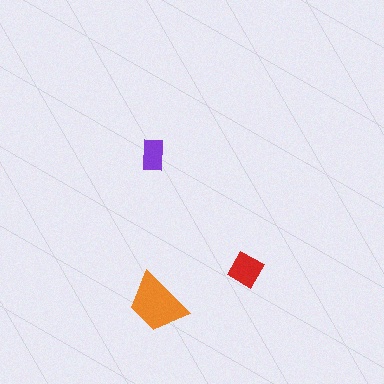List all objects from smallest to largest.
The purple rectangle, the red diamond, the orange trapezoid.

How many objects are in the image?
There are 3 objects in the image.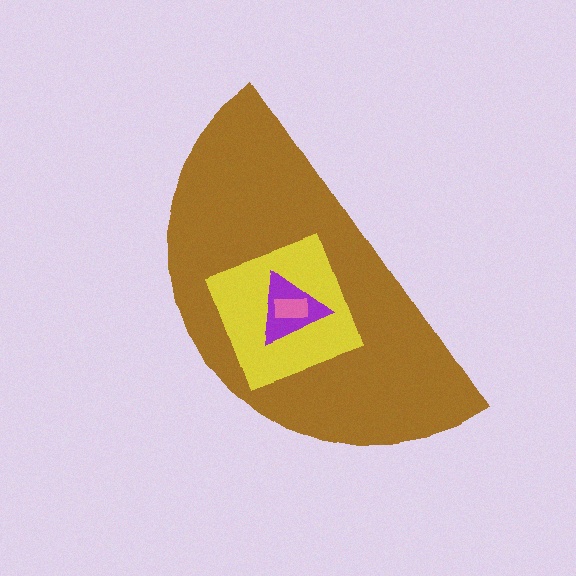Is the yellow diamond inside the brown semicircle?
Yes.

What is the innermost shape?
The pink rectangle.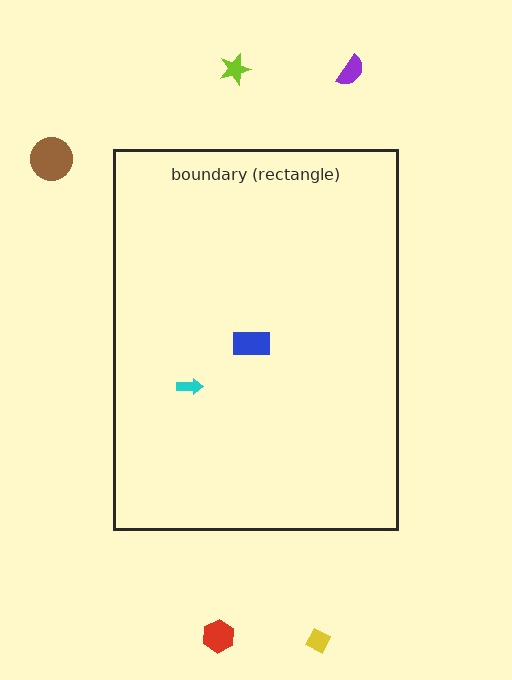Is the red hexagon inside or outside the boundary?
Outside.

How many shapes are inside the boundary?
2 inside, 5 outside.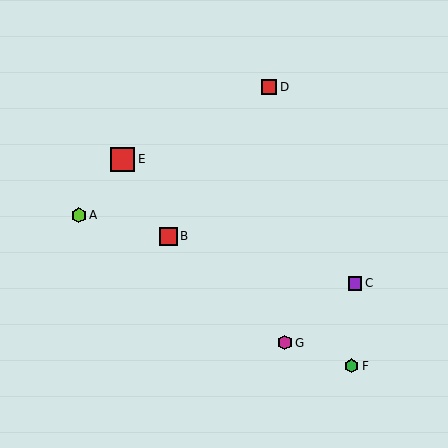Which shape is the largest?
The red square (labeled E) is the largest.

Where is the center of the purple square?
The center of the purple square is at (355, 283).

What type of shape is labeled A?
Shape A is a lime hexagon.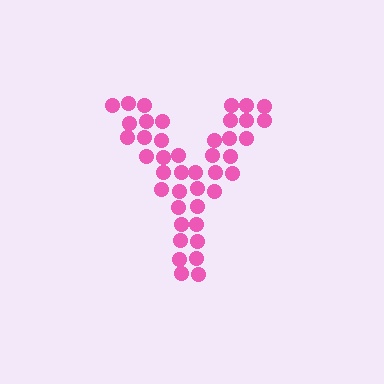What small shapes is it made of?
It is made of small circles.